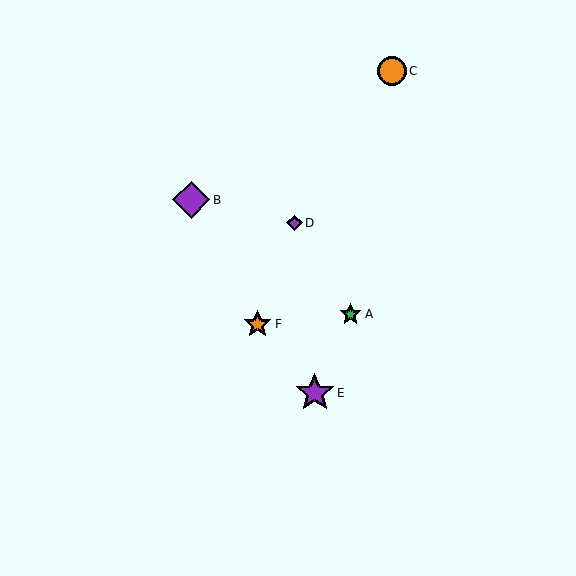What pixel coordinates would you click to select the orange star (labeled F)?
Click at (257, 324) to select the orange star F.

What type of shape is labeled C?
Shape C is an orange circle.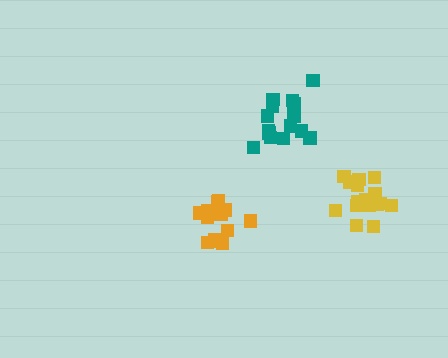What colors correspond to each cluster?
The clusters are colored: orange, teal, yellow.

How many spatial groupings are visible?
There are 3 spatial groupings.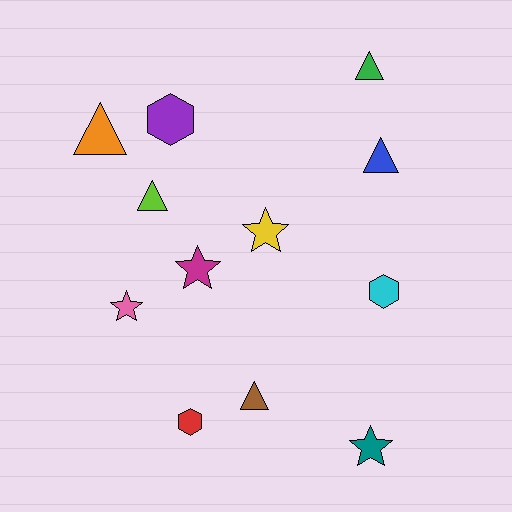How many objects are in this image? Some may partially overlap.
There are 12 objects.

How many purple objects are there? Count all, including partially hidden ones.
There is 1 purple object.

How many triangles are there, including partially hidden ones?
There are 5 triangles.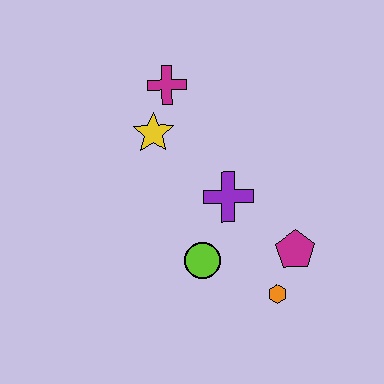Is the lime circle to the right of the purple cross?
No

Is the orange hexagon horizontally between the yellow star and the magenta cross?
No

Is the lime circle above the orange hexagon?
Yes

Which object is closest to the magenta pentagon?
The orange hexagon is closest to the magenta pentagon.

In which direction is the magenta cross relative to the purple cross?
The magenta cross is above the purple cross.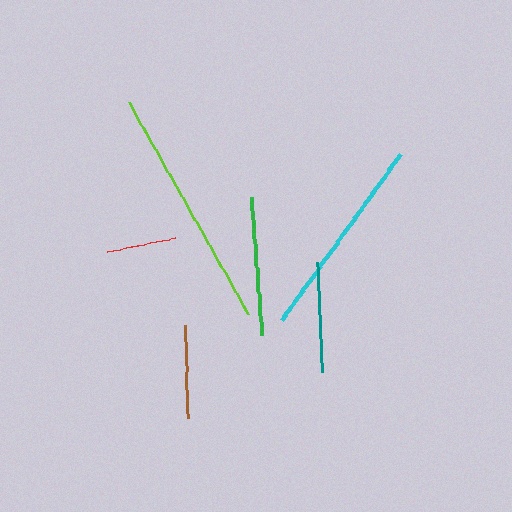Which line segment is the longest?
The lime line is the longest at approximately 244 pixels.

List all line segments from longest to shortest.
From longest to shortest: lime, cyan, green, teal, brown, red.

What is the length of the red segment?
The red segment is approximately 70 pixels long.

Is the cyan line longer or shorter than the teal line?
The cyan line is longer than the teal line.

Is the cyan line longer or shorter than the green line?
The cyan line is longer than the green line.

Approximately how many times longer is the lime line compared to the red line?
The lime line is approximately 3.5 times the length of the red line.